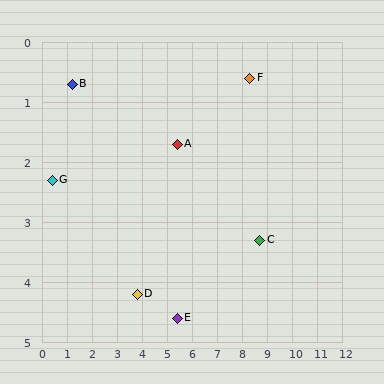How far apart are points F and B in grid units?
Points F and B are about 7.1 grid units apart.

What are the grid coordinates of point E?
Point E is at approximately (5.4, 4.6).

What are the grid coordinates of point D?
Point D is at approximately (3.8, 4.2).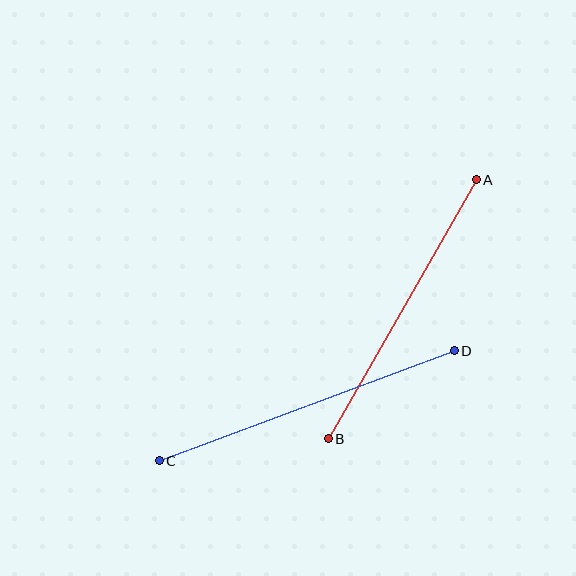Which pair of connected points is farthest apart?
Points C and D are farthest apart.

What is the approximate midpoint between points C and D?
The midpoint is at approximately (307, 406) pixels.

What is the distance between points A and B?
The distance is approximately 298 pixels.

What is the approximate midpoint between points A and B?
The midpoint is at approximately (402, 309) pixels.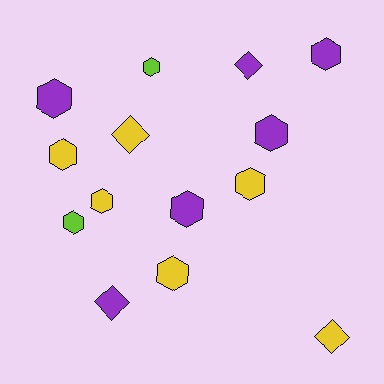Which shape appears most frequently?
Hexagon, with 10 objects.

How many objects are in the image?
There are 14 objects.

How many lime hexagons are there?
There are 2 lime hexagons.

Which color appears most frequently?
Purple, with 6 objects.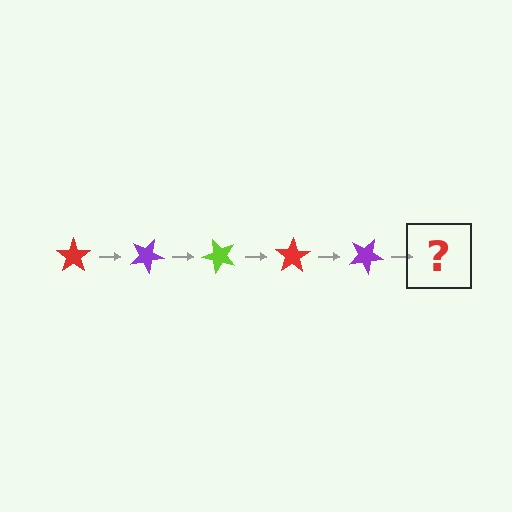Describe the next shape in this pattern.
It should be a lime star, rotated 125 degrees from the start.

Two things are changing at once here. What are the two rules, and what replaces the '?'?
The two rules are that it rotates 25 degrees each step and the color cycles through red, purple, and lime. The '?' should be a lime star, rotated 125 degrees from the start.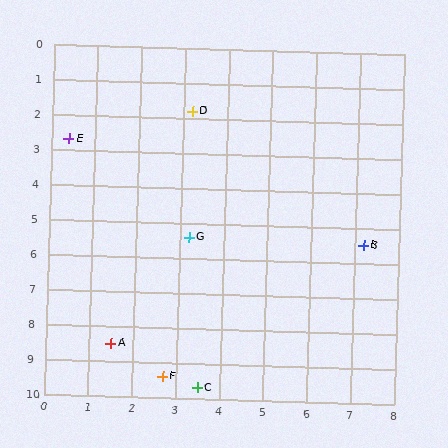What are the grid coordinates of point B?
Point B is at approximately (7.2, 5.5).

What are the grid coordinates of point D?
Point D is at approximately (3.2, 1.8).